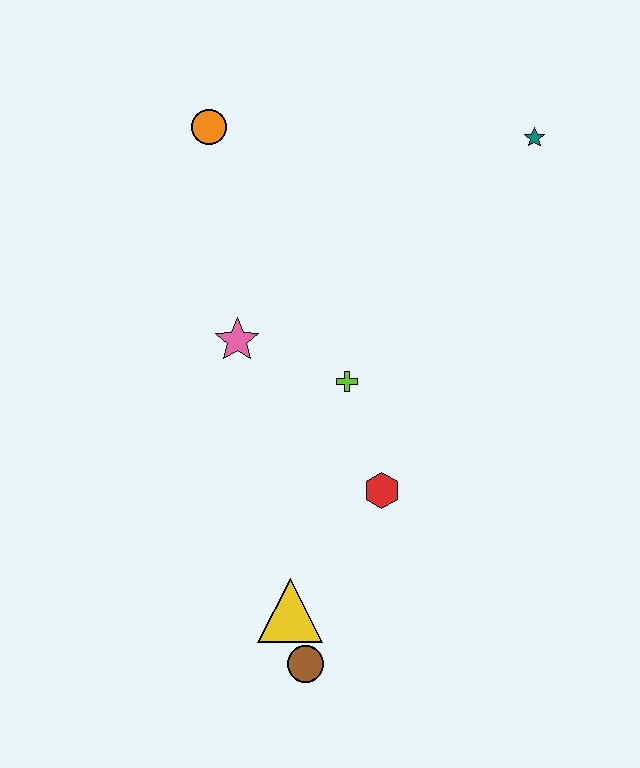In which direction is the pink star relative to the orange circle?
The pink star is below the orange circle.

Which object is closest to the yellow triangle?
The brown circle is closest to the yellow triangle.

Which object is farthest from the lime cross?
The teal star is farthest from the lime cross.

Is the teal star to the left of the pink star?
No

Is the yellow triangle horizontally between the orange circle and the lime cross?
Yes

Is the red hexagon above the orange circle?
No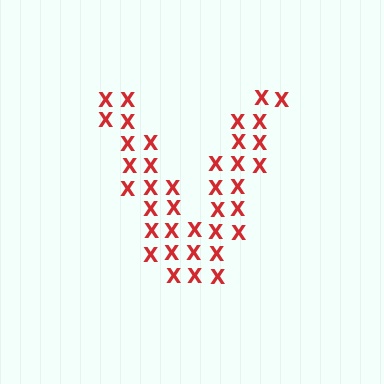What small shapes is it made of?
It is made of small letter X's.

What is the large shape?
The large shape is the letter V.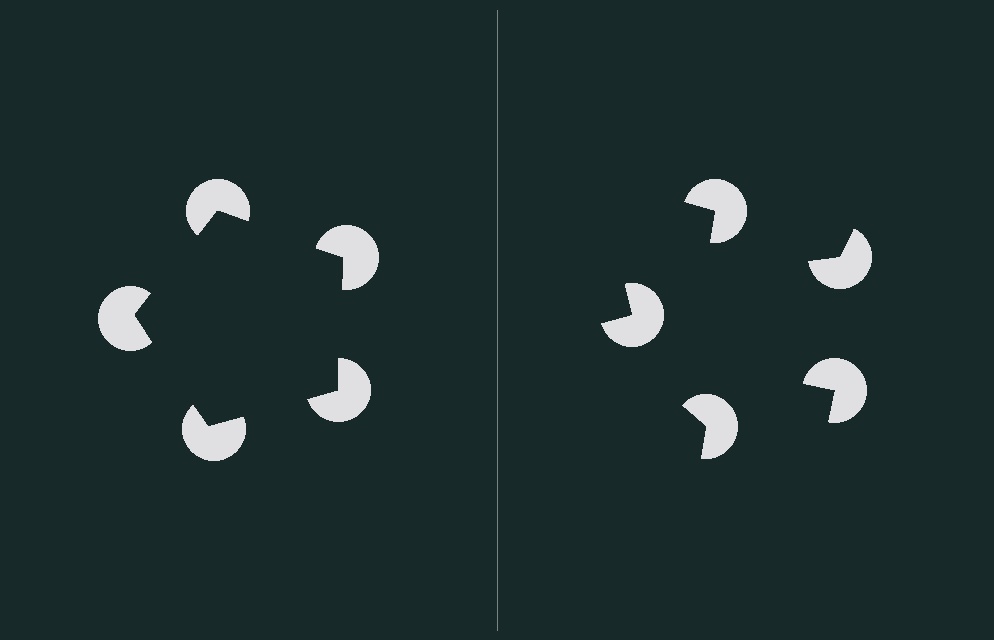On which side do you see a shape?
An illusory pentagon appears on the left side. On the right side the wedge cuts are rotated, so no coherent shape forms.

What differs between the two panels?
The pac-man discs are positioned identically on both sides; only the wedge orientations differ. On the left they align to a pentagon; on the right they are misaligned.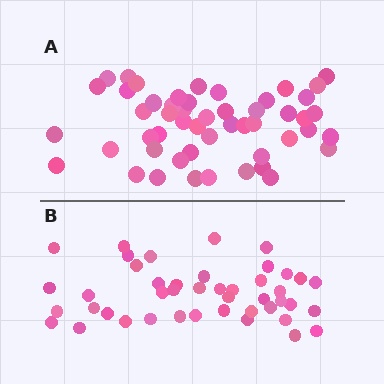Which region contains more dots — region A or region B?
Region A (the top region) has more dots.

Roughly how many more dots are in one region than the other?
Region A has roughly 8 or so more dots than region B.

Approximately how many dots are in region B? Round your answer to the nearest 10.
About 40 dots. (The exact count is 44, which rounds to 40.)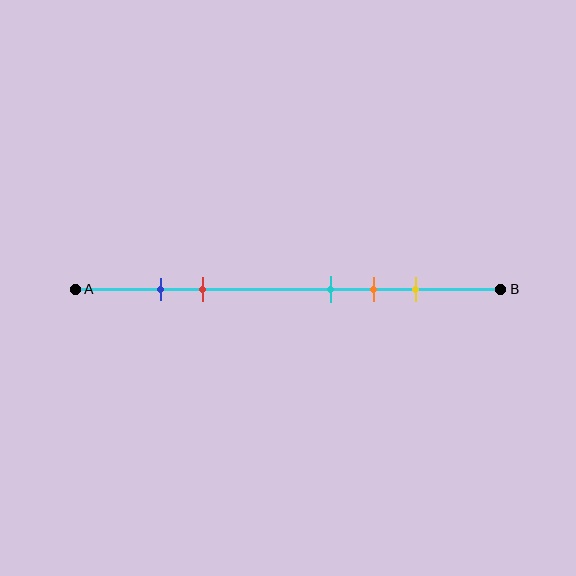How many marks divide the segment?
There are 5 marks dividing the segment.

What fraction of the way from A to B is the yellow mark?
The yellow mark is approximately 80% (0.8) of the way from A to B.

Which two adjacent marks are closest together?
The blue and red marks are the closest adjacent pair.